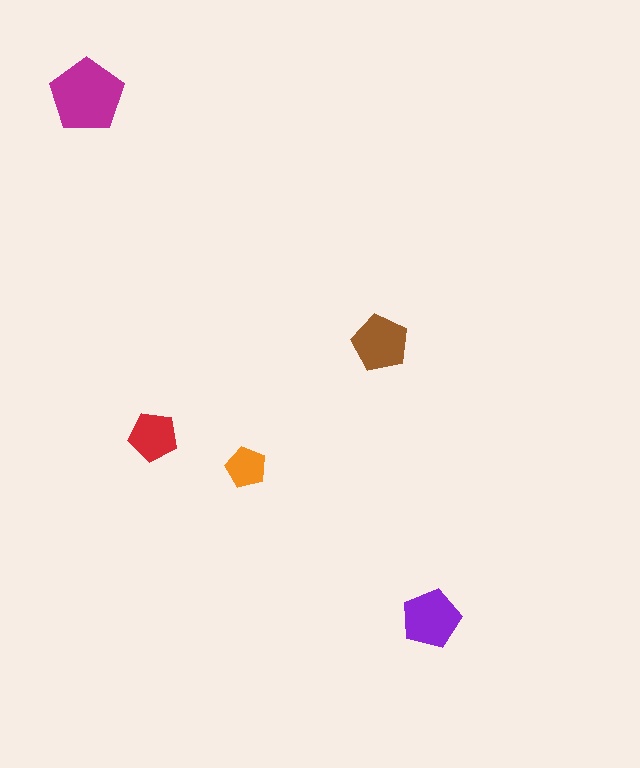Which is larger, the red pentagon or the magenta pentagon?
The magenta one.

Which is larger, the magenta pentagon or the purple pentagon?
The magenta one.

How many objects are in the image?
There are 5 objects in the image.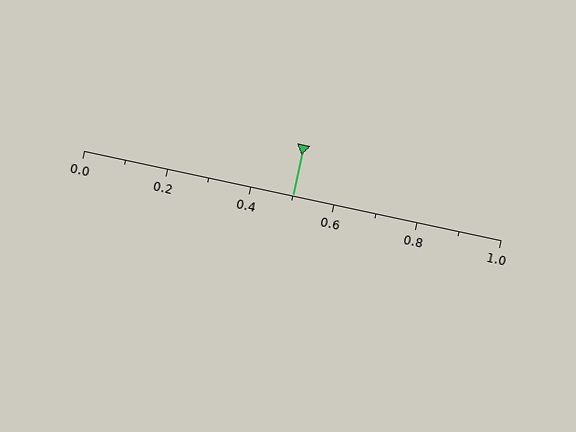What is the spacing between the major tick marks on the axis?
The major ticks are spaced 0.2 apart.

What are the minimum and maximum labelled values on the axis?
The axis runs from 0.0 to 1.0.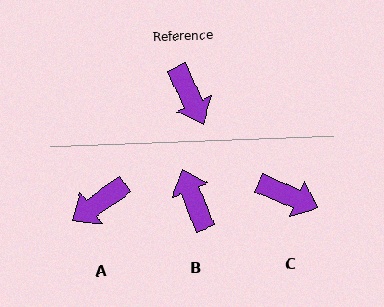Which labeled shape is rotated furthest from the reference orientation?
B, about 177 degrees away.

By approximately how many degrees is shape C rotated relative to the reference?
Approximately 42 degrees counter-clockwise.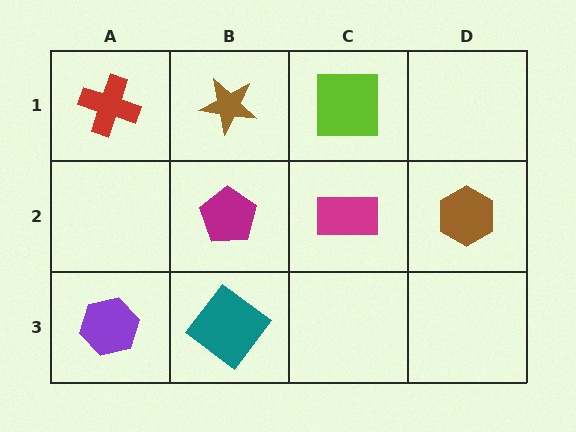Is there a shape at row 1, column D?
No, that cell is empty.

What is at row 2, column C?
A magenta rectangle.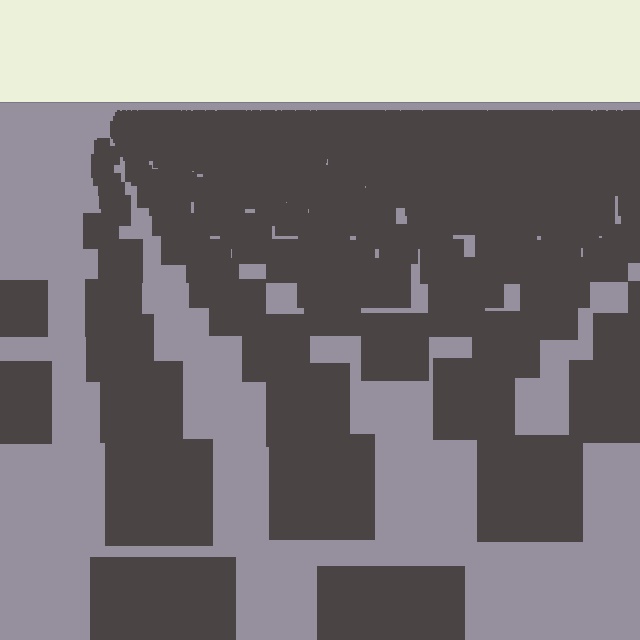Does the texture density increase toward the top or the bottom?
Density increases toward the top.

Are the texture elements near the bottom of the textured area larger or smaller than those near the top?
Larger. Near the bottom, elements are closer to the viewer and appear at a bigger on-screen size.